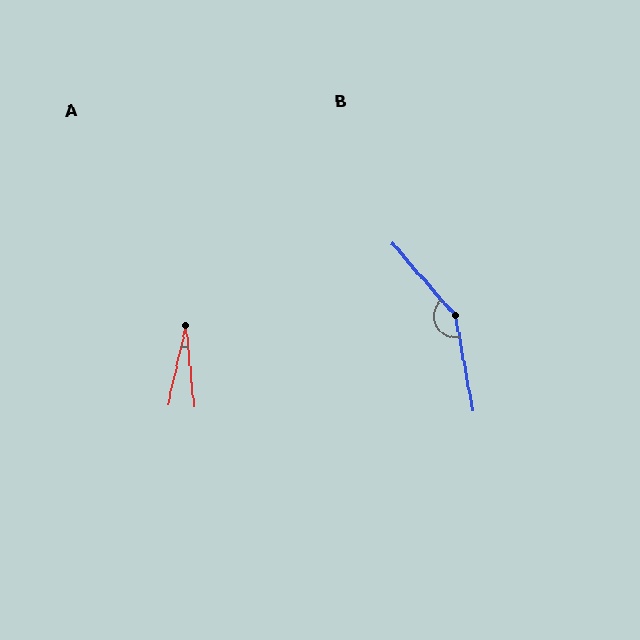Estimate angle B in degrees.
Approximately 150 degrees.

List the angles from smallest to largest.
A (18°), B (150°).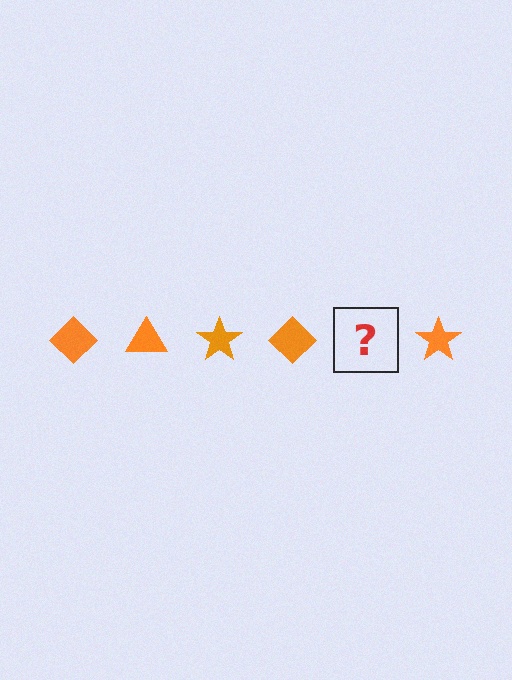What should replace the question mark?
The question mark should be replaced with an orange triangle.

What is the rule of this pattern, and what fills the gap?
The rule is that the pattern cycles through diamond, triangle, star shapes in orange. The gap should be filled with an orange triangle.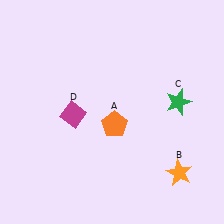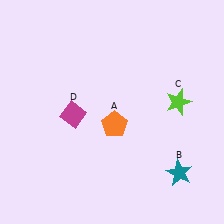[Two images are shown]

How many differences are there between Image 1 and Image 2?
There are 2 differences between the two images.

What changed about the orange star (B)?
In Image 1, B is orange. In Image 2, it changed to teal.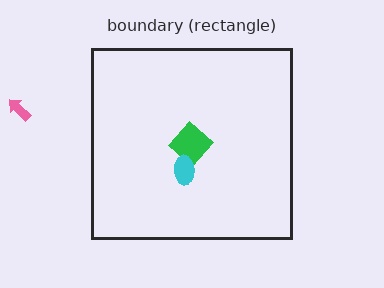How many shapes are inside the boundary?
2 inside, 1 outside.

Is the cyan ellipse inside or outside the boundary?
Inside.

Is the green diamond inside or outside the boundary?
Inside.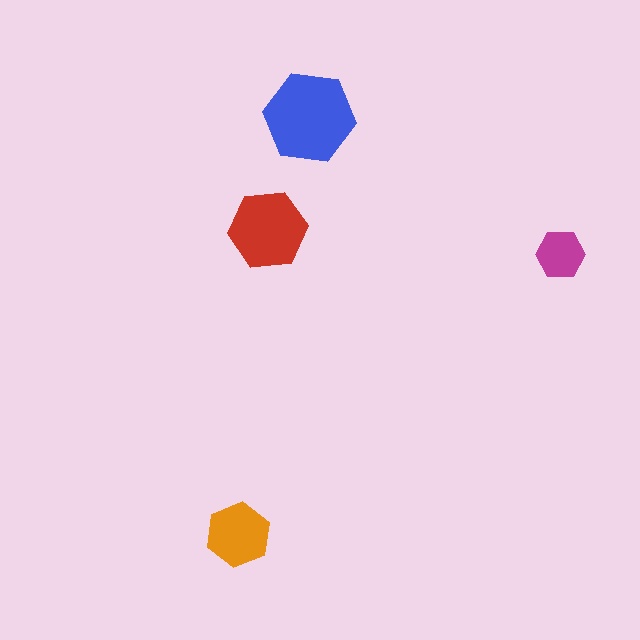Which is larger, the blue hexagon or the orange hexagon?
The blue one.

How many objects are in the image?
There are 4 objects in the image.